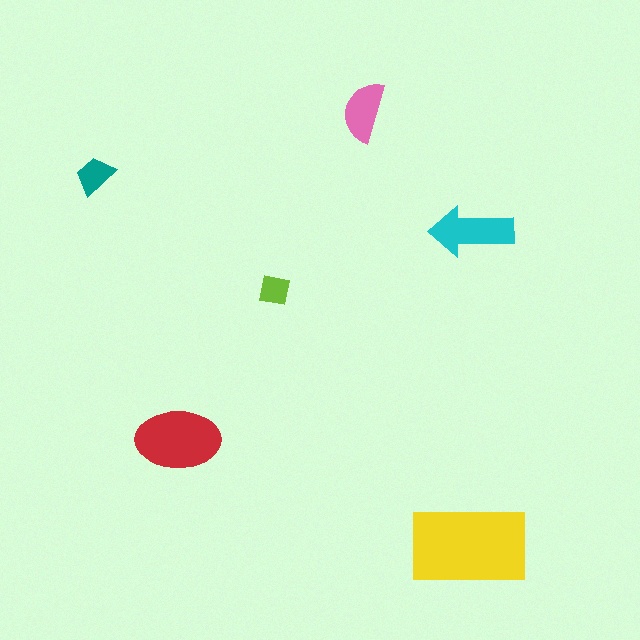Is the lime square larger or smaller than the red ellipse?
Smaller.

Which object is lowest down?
The yellow rectangle is bottommost.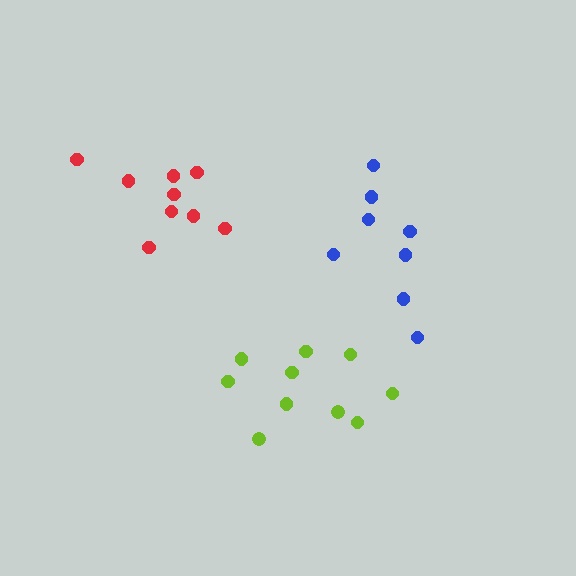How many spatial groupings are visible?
There are 3 spatial groupings.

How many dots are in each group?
Group 1: 8 dots, Group 2: 10 dots, Group 3: 9 dots (27 total).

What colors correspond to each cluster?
The clusters are colored: blue, lime, red.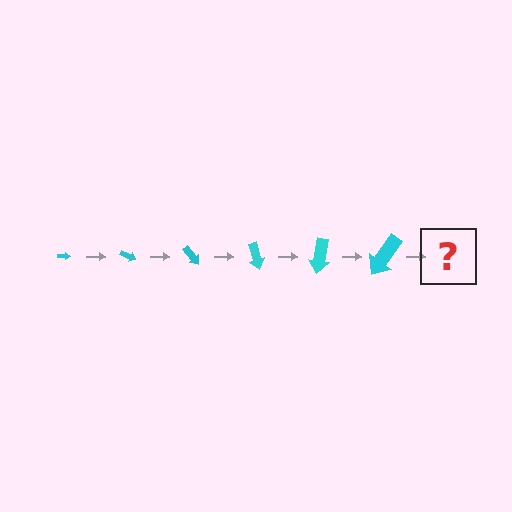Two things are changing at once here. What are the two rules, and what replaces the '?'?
The two rules are that the arrow grows larger each step and it rotates 25 degrees each step. The '?' should be an arrow, larger than the previous one and rotated 150 degrees from the start.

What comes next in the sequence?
The next element should be an arrow, larger than the previous one and rotated 150 degrees from the start.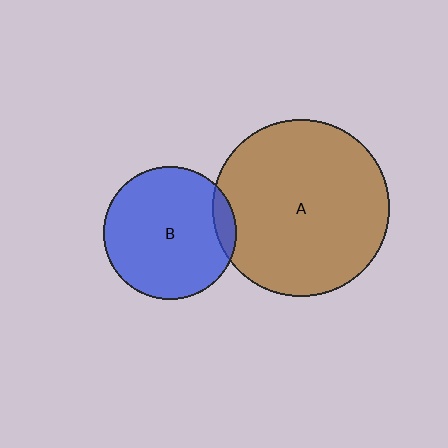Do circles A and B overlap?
Yes.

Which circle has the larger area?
Circle A (brown).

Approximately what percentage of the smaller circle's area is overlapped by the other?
Approximately 10%.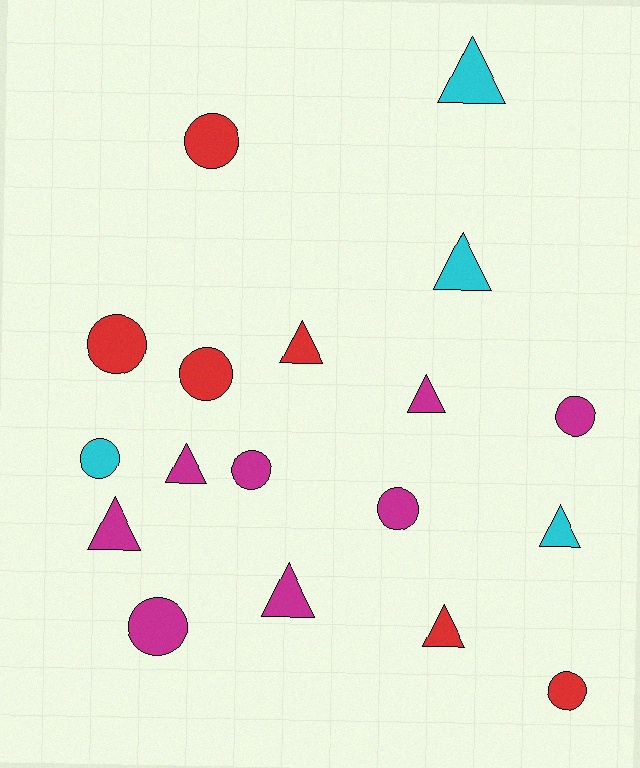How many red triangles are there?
There are 2 red triangles.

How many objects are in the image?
There are 18 objects.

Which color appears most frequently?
Magenta, with 8 objects.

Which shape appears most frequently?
Circle, with 9 objects.